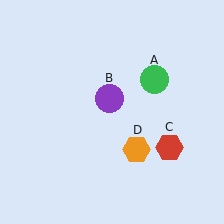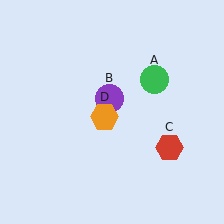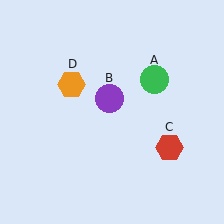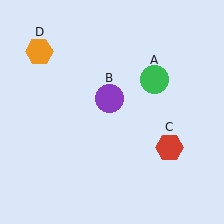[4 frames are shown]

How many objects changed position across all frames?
1 object changed position: orange hexagon (object D).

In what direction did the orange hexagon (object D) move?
The orange hexagon (object D) moved up and to the left.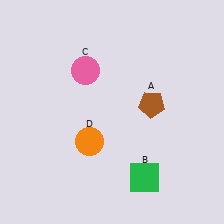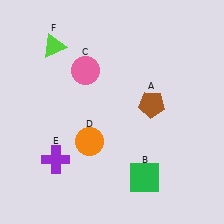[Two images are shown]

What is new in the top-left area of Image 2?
A lime triangle (F) was added in the top-left area of Image 2.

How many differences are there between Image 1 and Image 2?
There are 2 differences between the two images.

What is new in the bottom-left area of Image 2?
A purple cross (E) was added in the bottom-left area of Image 2.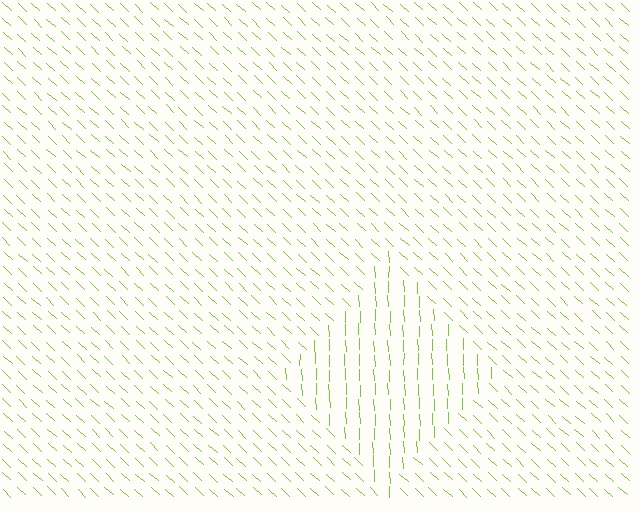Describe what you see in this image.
The image is filled with small lime line segments. A diamond region in the image has lines oriented differently from the surrounding lines, creating a visible texture boundary.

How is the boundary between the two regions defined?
The boundary is defined purely by a change in line orientation (approximately 45 degrees difference). All lines are the same color and thickness.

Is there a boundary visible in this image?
Yes, there is a texture boundary formed by a change in line orientation.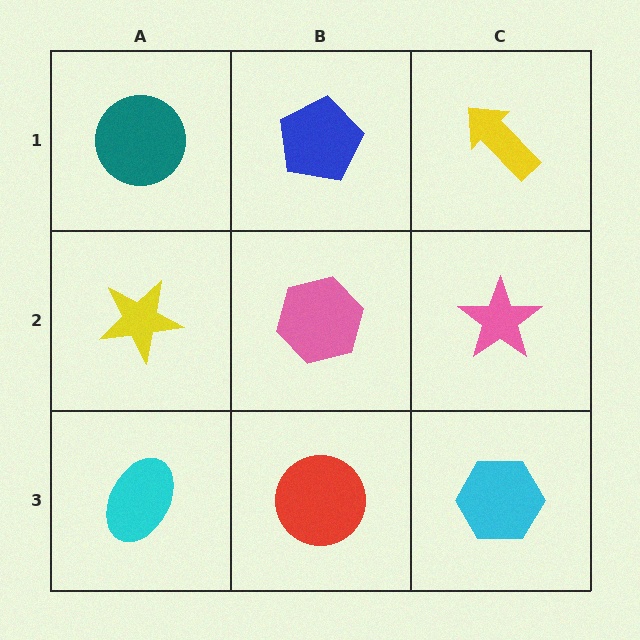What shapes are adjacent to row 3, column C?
A pink star (row 2, column C), a red circle (row 3, column B).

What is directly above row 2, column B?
A blue pentagon.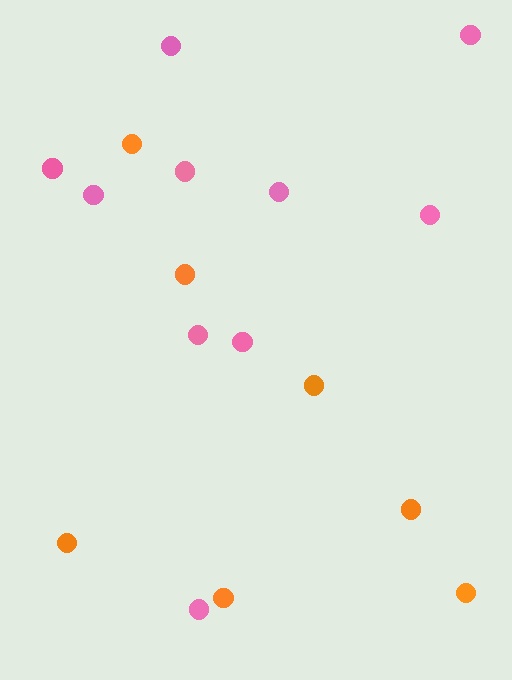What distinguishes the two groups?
There are 2 groups: one group of pink circles (10) and one group of orange circles (7).